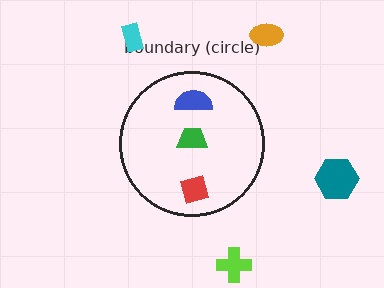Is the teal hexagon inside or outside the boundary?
Outside.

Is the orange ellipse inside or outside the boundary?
Outside.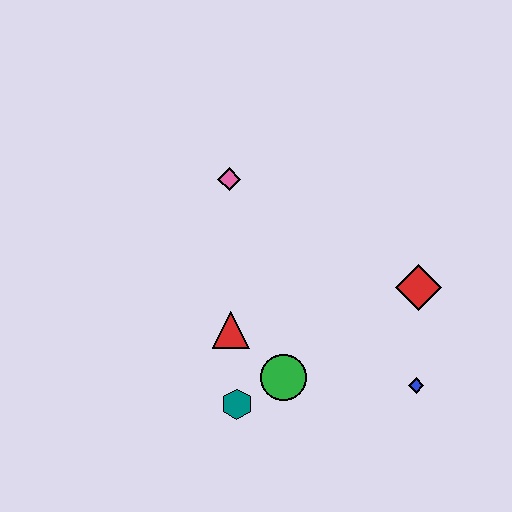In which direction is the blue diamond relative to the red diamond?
The blue diamond is below the red diamond.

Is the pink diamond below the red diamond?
No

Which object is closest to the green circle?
The teal hexagon is closest to the green circle.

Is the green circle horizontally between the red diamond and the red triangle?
Yes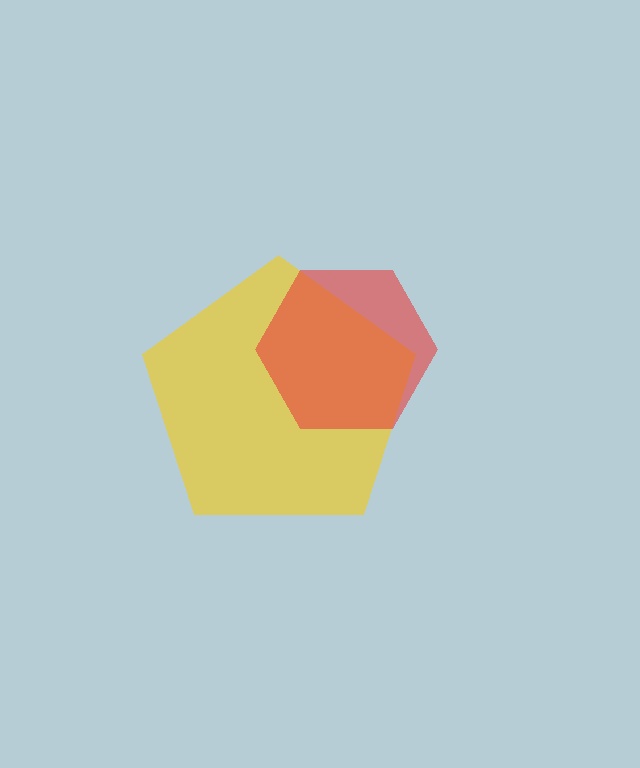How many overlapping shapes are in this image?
There are 2 overlapping shapes in the image.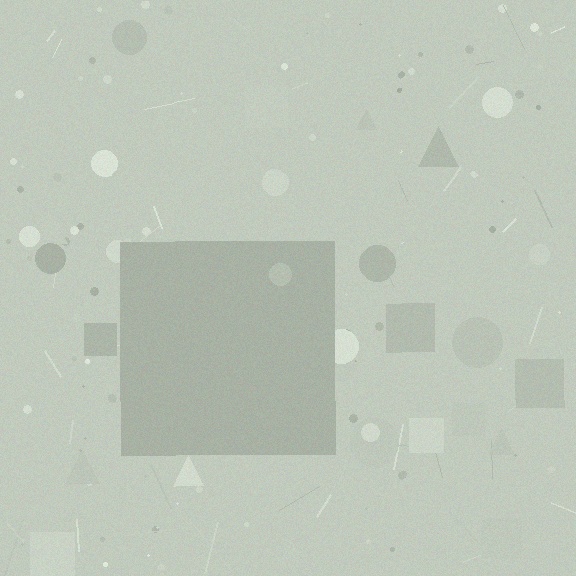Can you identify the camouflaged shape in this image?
The camouflaged shape is a square.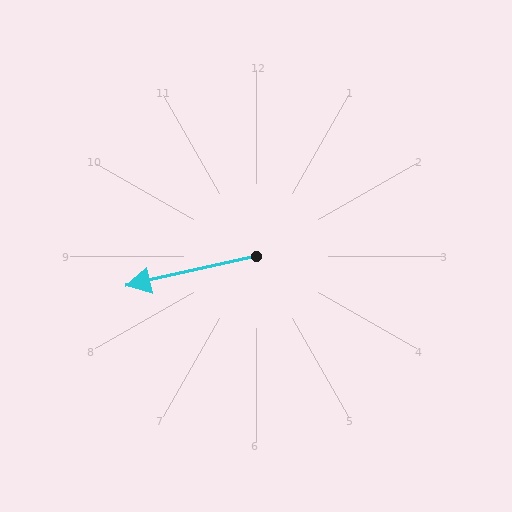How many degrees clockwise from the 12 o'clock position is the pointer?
Approximately 257 degrees.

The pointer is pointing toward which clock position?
Roughly 9 o'clock.